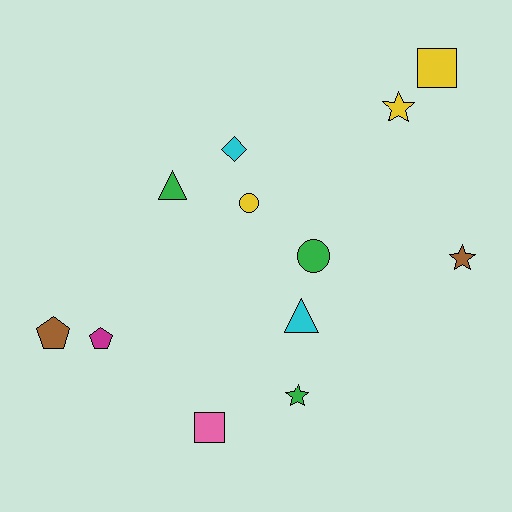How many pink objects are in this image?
There is 1 pink object.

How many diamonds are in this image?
There is 1 diamond.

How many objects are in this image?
There are 12 objects.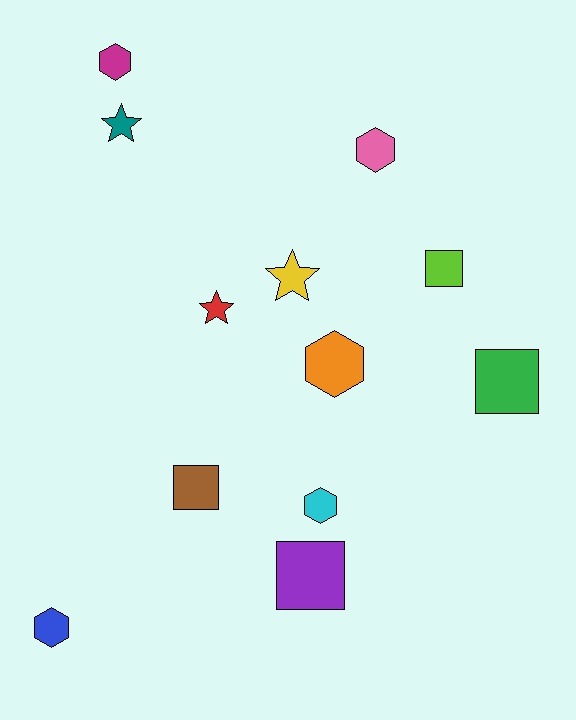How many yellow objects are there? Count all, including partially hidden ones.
There is 1 yellow object.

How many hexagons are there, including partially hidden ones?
There are 5 hexagons.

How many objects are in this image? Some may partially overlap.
There are 12 objects.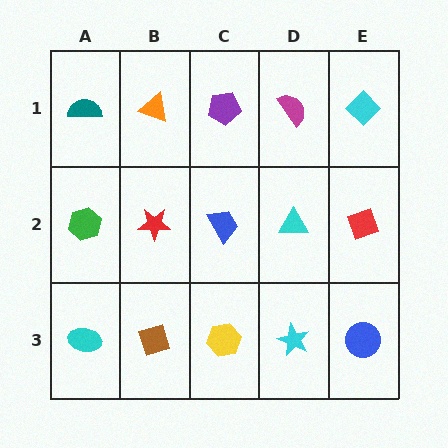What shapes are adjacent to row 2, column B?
An orange triangle (row 1, column B), a brown diamond (row 3, column B), a green hexagon (row 2, column A), a blue trapezoid (row 2, column C).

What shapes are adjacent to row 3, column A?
A green hexagon (row 2, column A), a brown diamond (row 3, column B).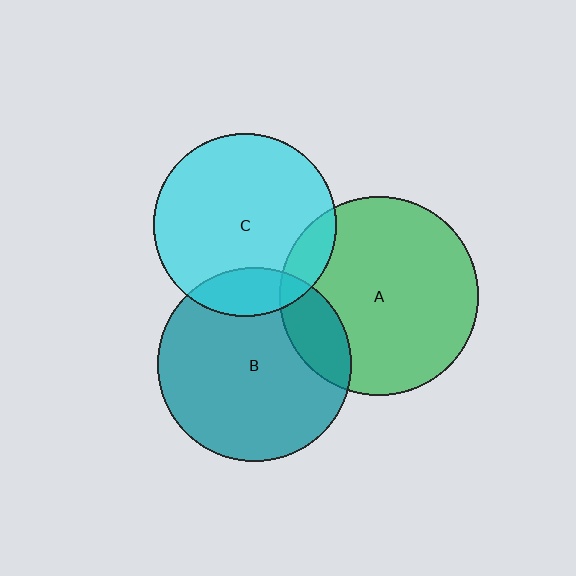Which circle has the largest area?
Circle A (green).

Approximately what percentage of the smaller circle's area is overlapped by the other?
Approximately 15%.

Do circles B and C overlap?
Yes.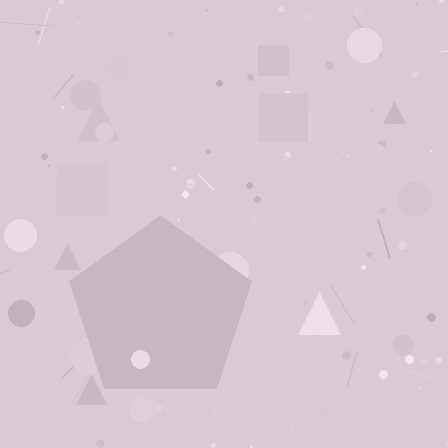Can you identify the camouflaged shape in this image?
The camouflaged shape is a pentagon.